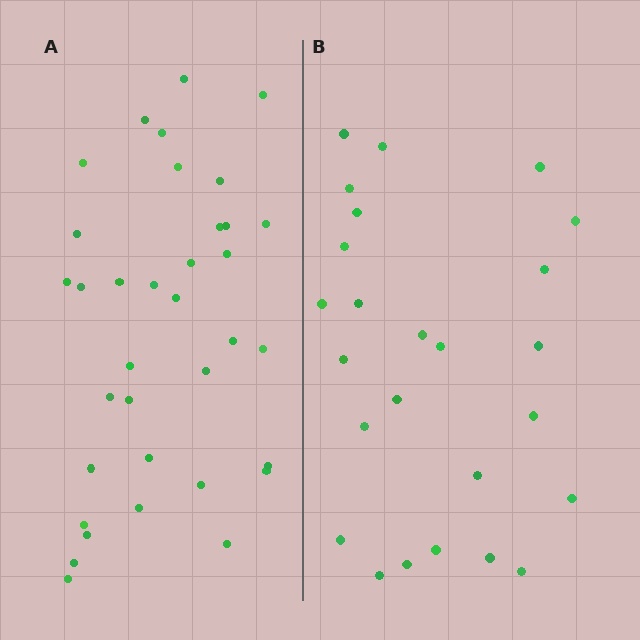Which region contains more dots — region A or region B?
Region A (the left region) has more dots.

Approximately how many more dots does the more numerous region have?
Region A has roughly 10 or so more dots than region B.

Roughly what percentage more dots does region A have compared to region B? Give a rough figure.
About 40% more.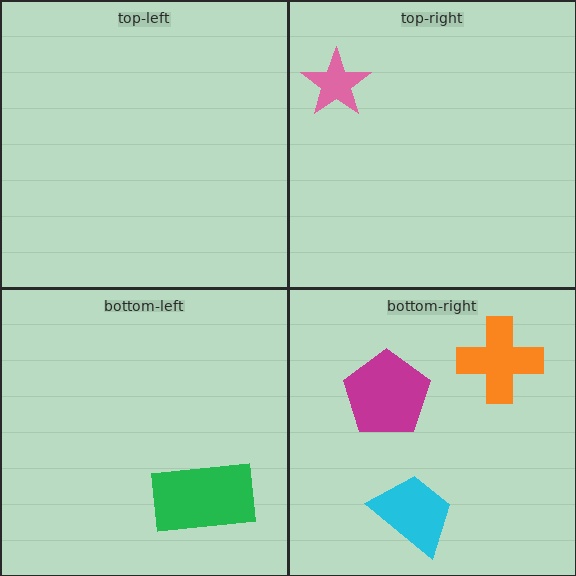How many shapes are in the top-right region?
1.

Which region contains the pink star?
The top-right region.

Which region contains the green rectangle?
The bottom-left region.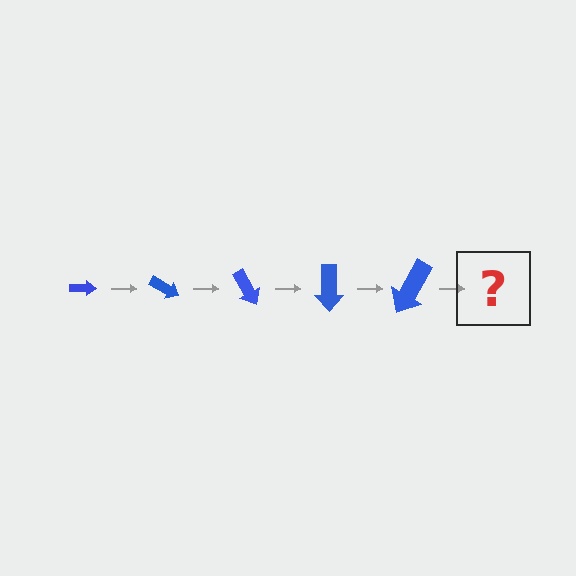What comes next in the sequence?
The next element should be an arrow, larger than the previous one and rotated 150 degrees from the start.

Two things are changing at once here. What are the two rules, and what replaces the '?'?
The two rules are that the arrow grows larger each step and it rotates 30 degrees each step. The '?' should be an arrow, larger than the previous one and rotated 150 degrees from the start.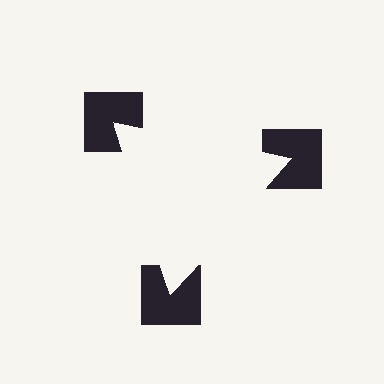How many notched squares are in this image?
There are 3 — one at each vertex of the illusory triangle.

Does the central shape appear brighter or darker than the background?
It typically appears slightly brighter than the background, even though no actual brightness change is drawn.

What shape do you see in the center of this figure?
An illusory triangle — its edges are inferred from the aligned wedge cuts in the notched squares, not physically drawn.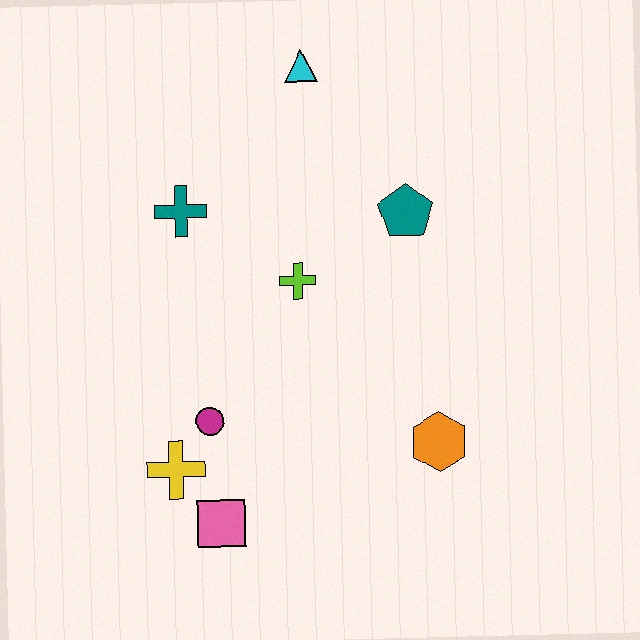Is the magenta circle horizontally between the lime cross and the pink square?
No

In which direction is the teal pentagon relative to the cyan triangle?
The teal pentagon is below the cyan triangle.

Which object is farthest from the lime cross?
The pink square is farthest from the lime cross.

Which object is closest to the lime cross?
The teal pentagon is closest to the lime cross.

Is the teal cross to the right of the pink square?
No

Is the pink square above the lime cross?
No